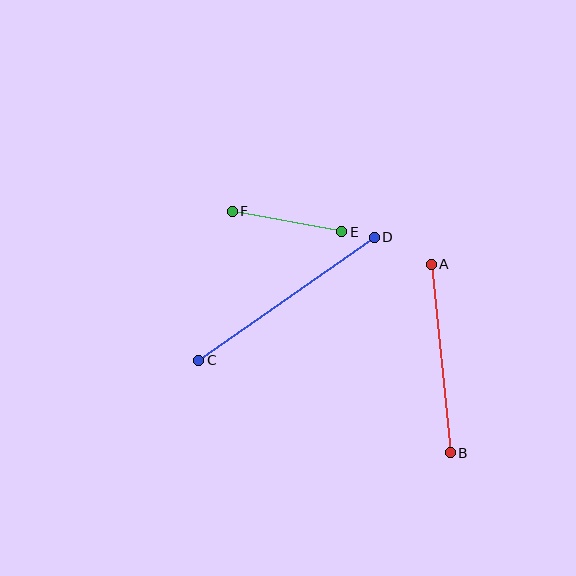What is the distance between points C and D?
The distance is approximately 214 pixels.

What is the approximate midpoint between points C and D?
The midpoint is at approximately (287, 299) pixels.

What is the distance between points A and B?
The distance is approximately 189 pixels.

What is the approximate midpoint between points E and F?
The midpoint is at approximately (287, 221) pixels.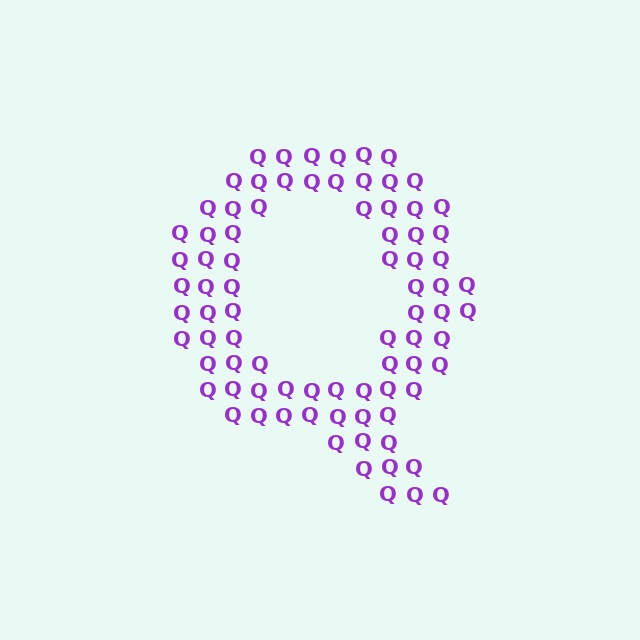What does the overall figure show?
The overall figure shows the letter Q.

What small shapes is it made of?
It is made of small letter Q's.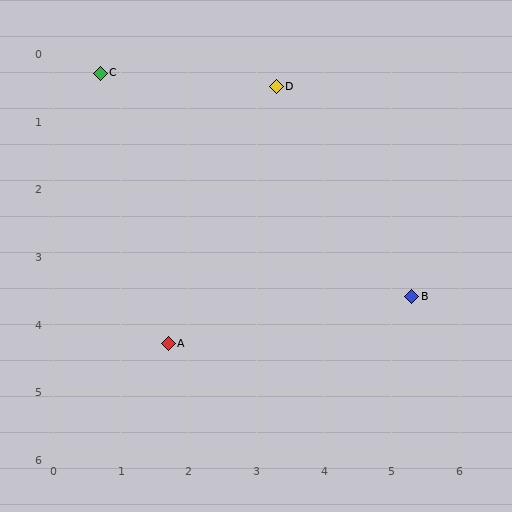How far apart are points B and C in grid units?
Points B and C are about 5.7 grid units apart.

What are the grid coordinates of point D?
Point D is at approximately (3.3, 0.5).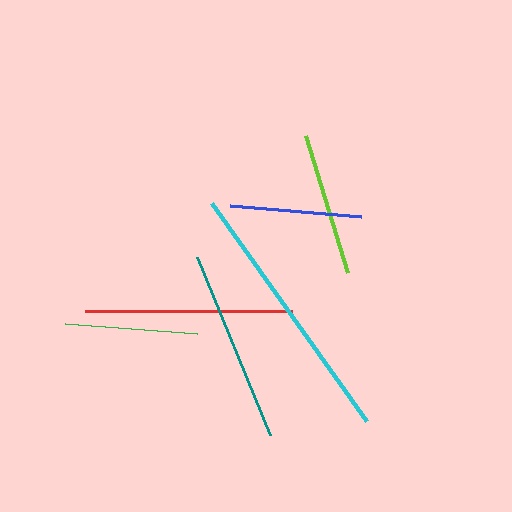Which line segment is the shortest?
The blue line is the shortest at approximately 132 pixels.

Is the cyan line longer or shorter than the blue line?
The cyan line is longer than the blue line.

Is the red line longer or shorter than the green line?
The red line is longer than the green line.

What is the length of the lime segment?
The lime segment is approximately 143 pixels long.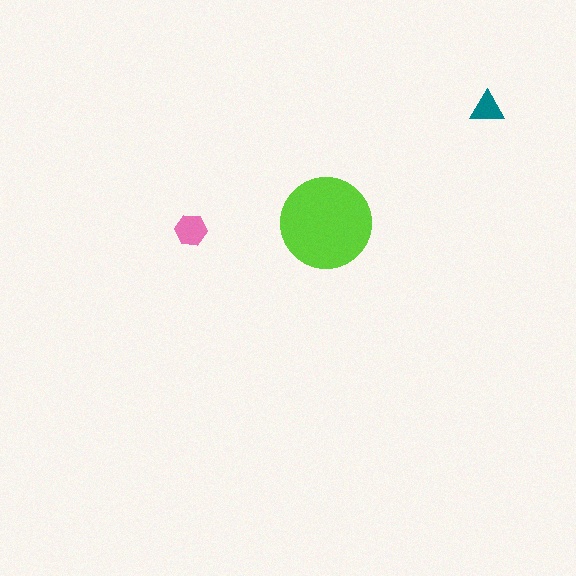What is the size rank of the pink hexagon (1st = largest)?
2nd.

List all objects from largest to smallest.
The lime circle, the pink hexagon, the teal triangle.